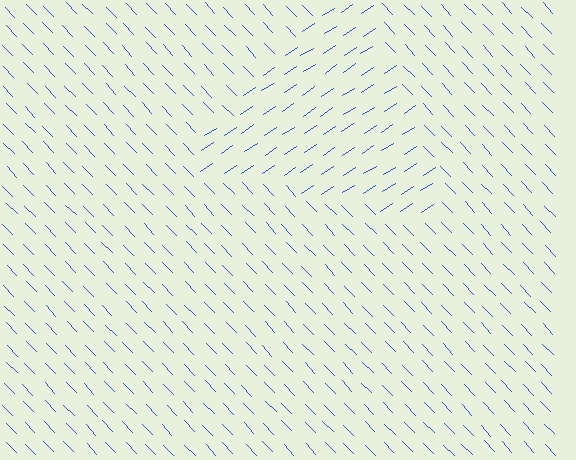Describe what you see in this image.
The image is filled with small blue line segments. A triangle region in the image has lines oriented differently from the surrounding lines, creating a visible texture boundary.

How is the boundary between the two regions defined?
The boundary is defined purely by a change in line orientation (approximately 80 degrees difference). All lines are the same color and thickness.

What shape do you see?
I see a triangle.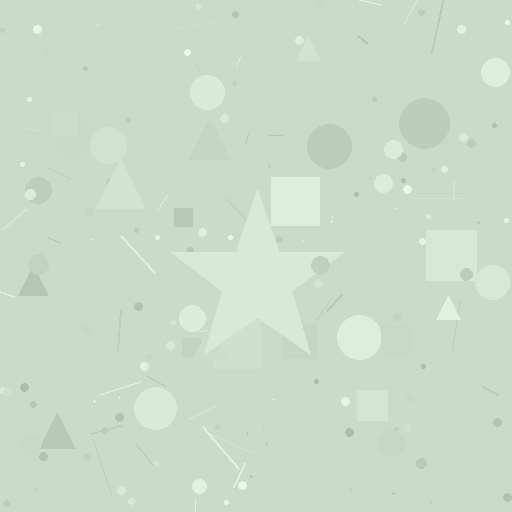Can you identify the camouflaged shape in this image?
The camouflaged shape is a star.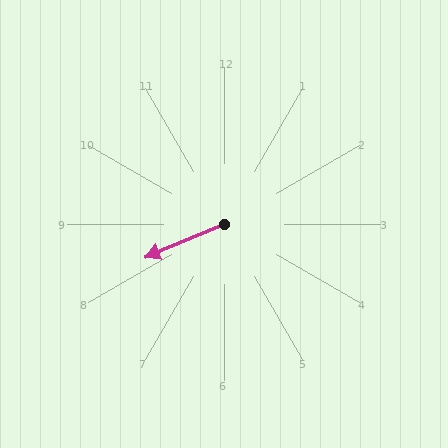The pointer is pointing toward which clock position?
Roughly 8 o'clock.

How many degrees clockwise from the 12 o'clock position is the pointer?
Approximately 247 degrees.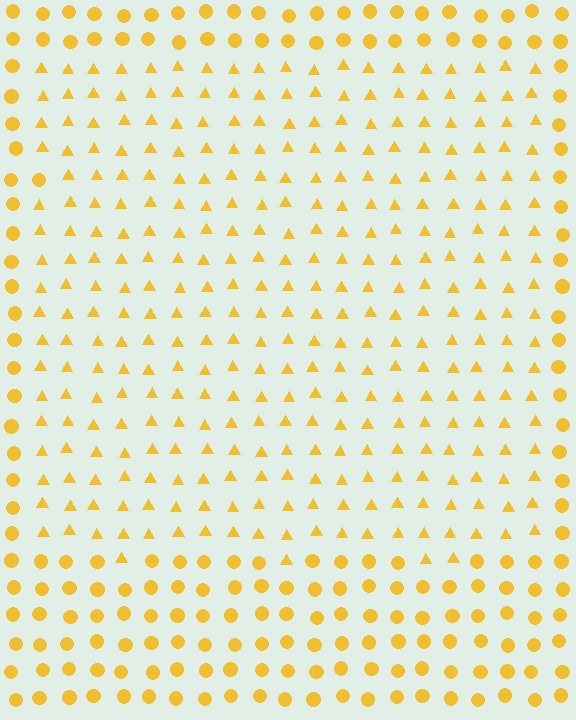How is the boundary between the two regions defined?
The boundary is defined by a change in element shape: triangles inside vs. circles outside. All elements share the same color and spacing.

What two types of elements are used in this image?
The image uses triangles inside the rectangle region and circles outside it.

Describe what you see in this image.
The image is filled with small yellow elements arranged in a uniform grid. A rectangle-shaped region contains triangles, while the surrounding area contains circles. The boundary is defined purely by the change in element shape.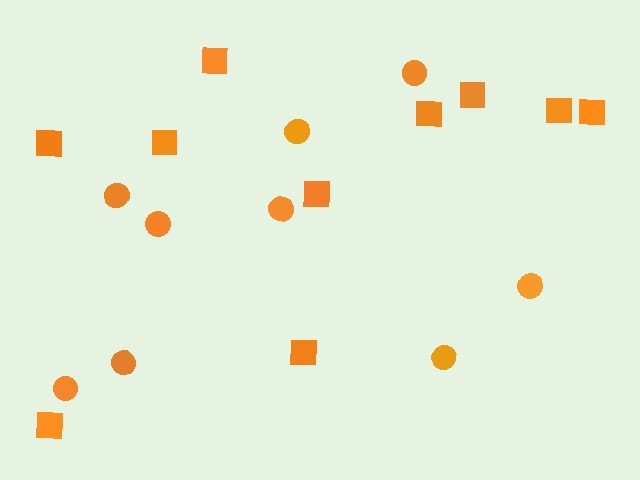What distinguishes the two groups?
There are 2 groups: one group of squares (10) and one group of circles (9).